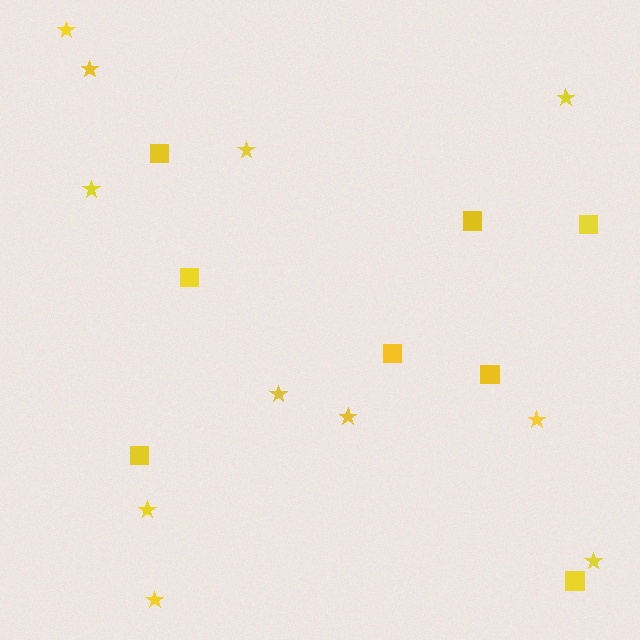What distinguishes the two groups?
There are 2 groups: one group of squares (8) and one group of stars (11).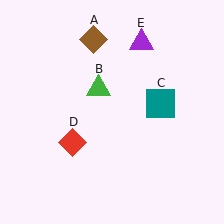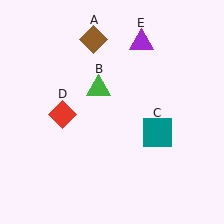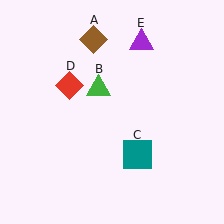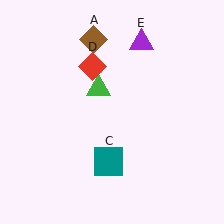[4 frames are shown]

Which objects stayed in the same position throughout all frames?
Brown diamond (object A) and green triangle (object B) and purple triangle (object E) remained stationary.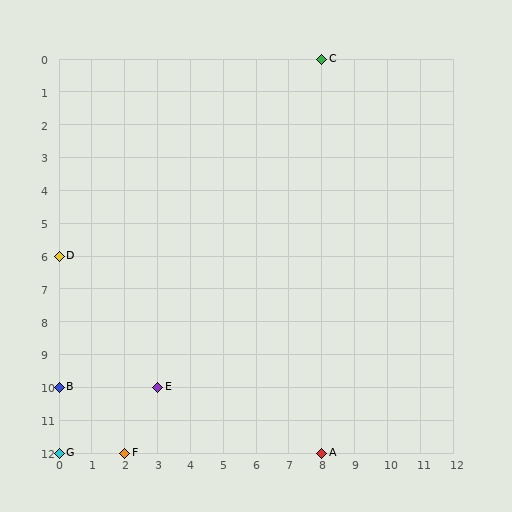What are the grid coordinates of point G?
Point G is at grid coordinates (0, 12).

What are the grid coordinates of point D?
Point D is at grid coordinates (0, 6).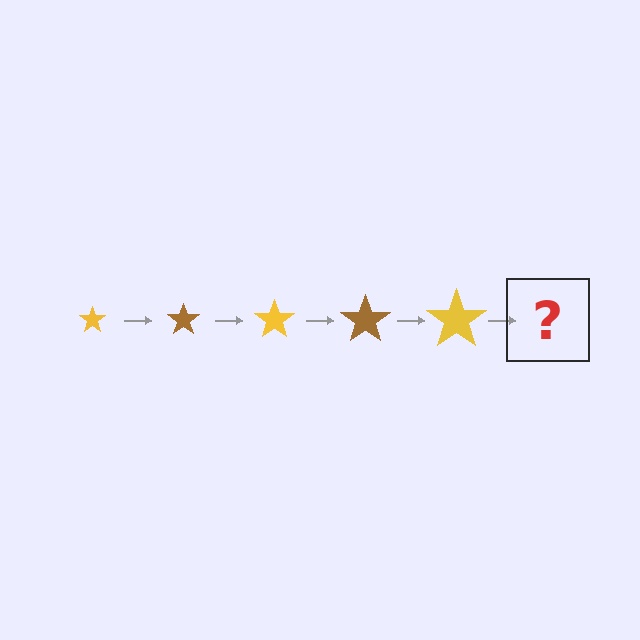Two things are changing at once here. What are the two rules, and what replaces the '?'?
The two rules are that the star grows larger each step and the color cycles through yellow and brown. The '?' should be a brown star, larger than the previous one.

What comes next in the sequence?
The next element should be a brown star, larger than the previous one.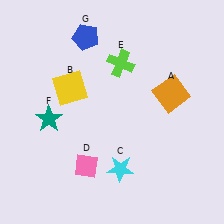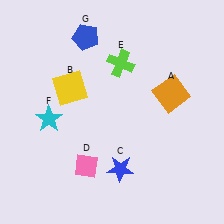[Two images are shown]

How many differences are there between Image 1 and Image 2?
There are 2 differences between the two images.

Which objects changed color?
C changed from cyan to blue. F changed from teal to cyan.